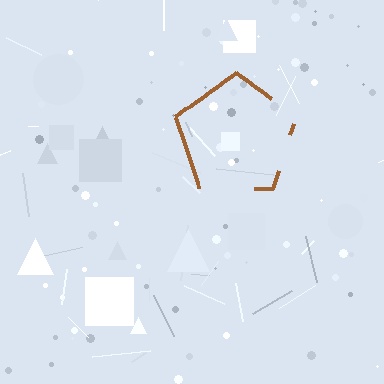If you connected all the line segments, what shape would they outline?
They would outline a pentagon.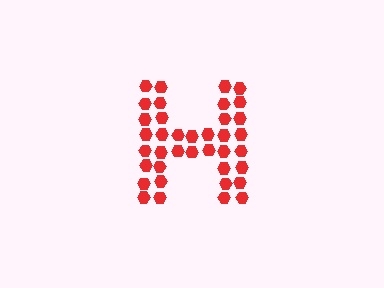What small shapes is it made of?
It is made of small hexagons.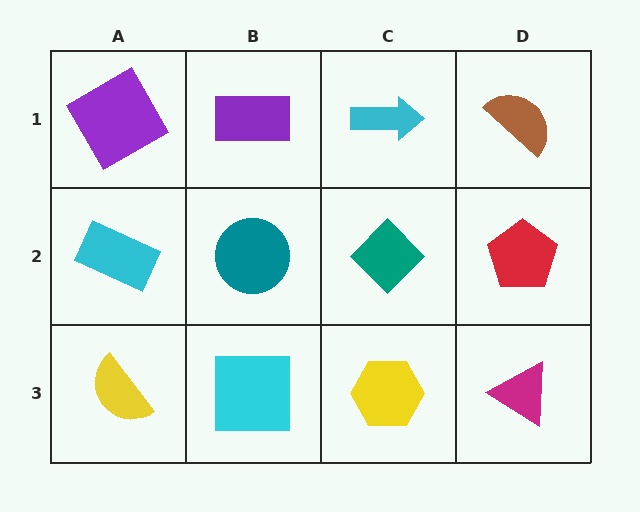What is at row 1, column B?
A purple rectangle.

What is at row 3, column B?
A cyan square.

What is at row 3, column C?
A yellow hexagon.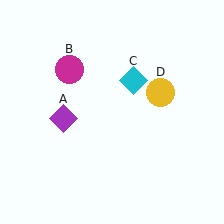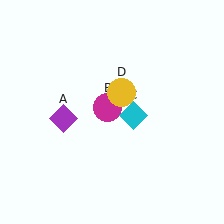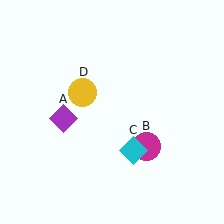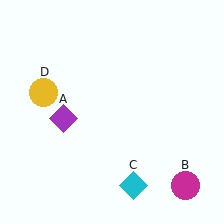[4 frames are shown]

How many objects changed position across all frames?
3 objects changed position: magenta circle (object B), cyan diamond (object C), yellow circle (object D).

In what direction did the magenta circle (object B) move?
The magenta circle (object B) moved down and to the right.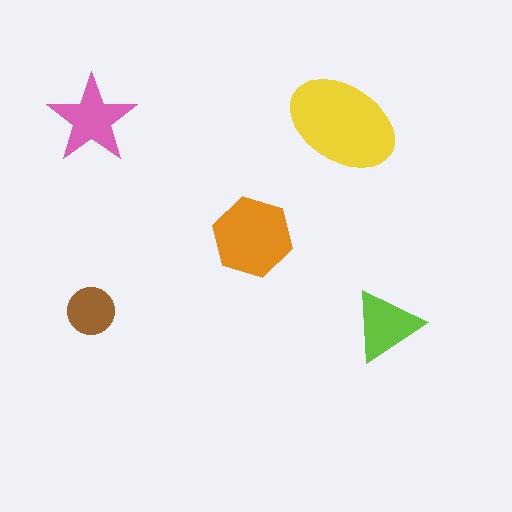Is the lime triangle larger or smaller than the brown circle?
Larger.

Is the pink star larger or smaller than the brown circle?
Larger.